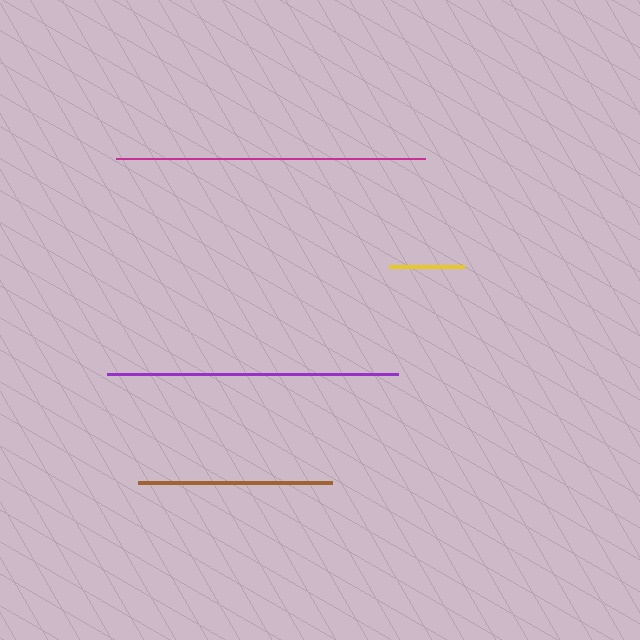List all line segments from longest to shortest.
From longest to shortest: magenta, purple, brown, yellow.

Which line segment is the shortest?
The yellow line is the shortest at approximately 75 pixels.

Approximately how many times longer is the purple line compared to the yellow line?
The purple line is approximately 3.9 times the length of the yellow line.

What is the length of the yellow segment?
The yellow segment is approximately 75 pixels long.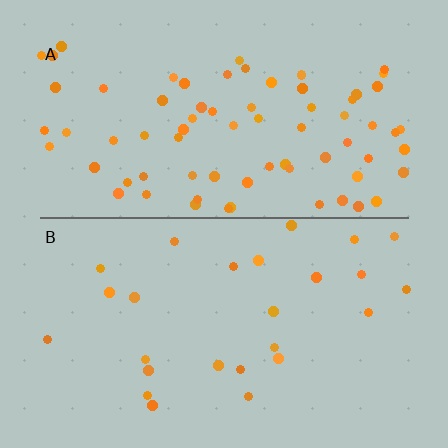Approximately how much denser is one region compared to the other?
Approximately 2.9× — region A over region B.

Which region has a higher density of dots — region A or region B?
A (the top).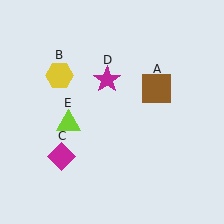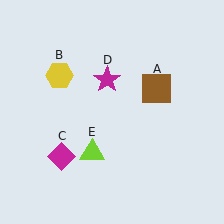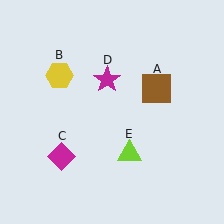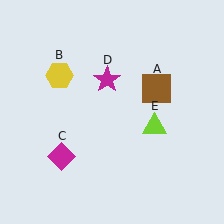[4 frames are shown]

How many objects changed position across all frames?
1 object changed position: lime triangle (object E).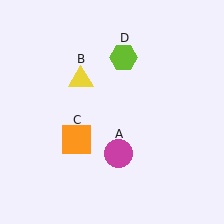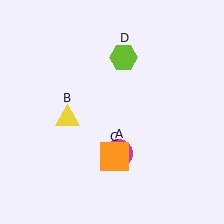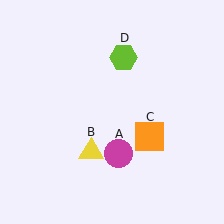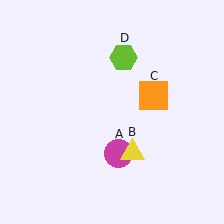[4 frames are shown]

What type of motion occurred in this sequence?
The yellow triangle (object B), orange square (object C) rotated counterclockwise around the center of the scene.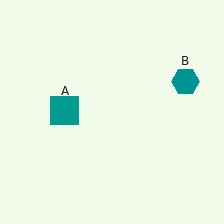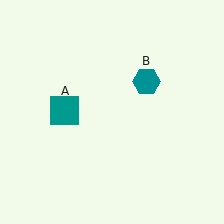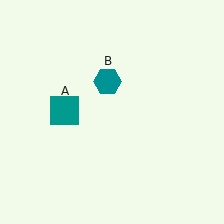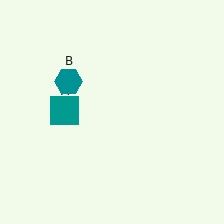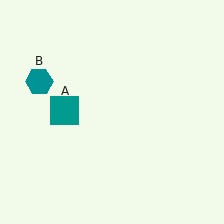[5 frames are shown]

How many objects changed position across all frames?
1 object changed position: teal hexagon (object B).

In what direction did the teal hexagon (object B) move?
The teal hexagon (object B) moved left.